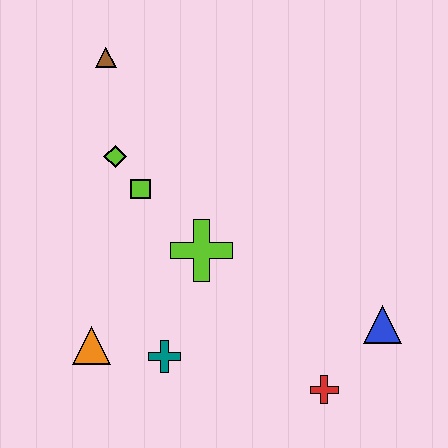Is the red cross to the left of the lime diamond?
No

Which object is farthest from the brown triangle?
The red cross is farthest from the brown triangle.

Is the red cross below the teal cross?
Yes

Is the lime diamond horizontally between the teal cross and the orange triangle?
Yes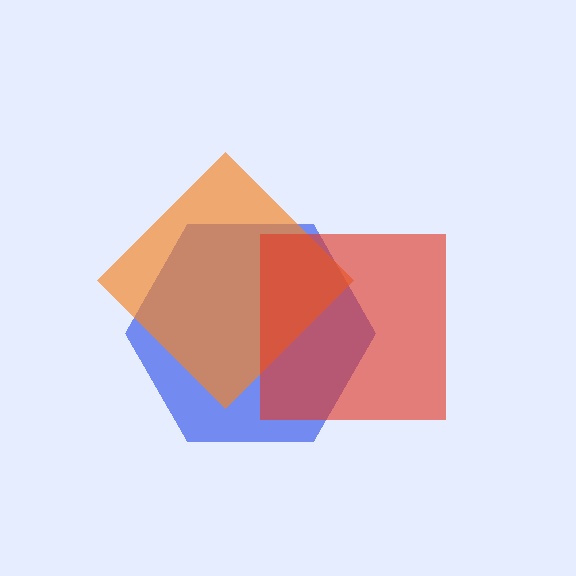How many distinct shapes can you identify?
There are 3 distinct shapes: a blue hexagon, an orange diamond, a red square.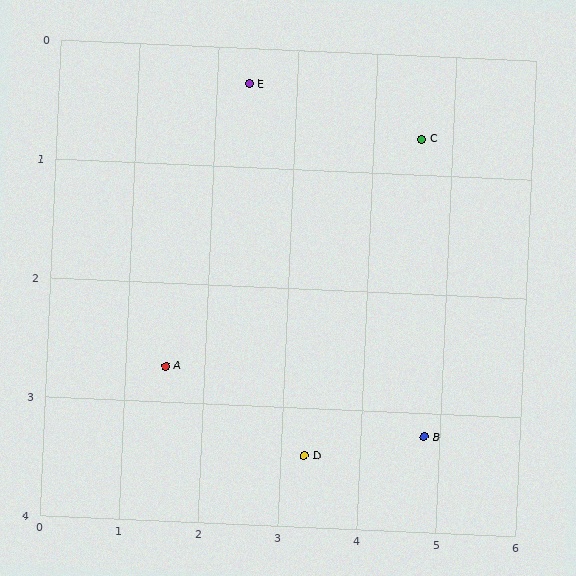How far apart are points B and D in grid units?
Points B and D are about 1.5 grid units apart.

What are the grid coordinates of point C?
Point C is at approximately (4.6, 0.7).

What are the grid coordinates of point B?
Point B is at approximately (4.8, 3.2).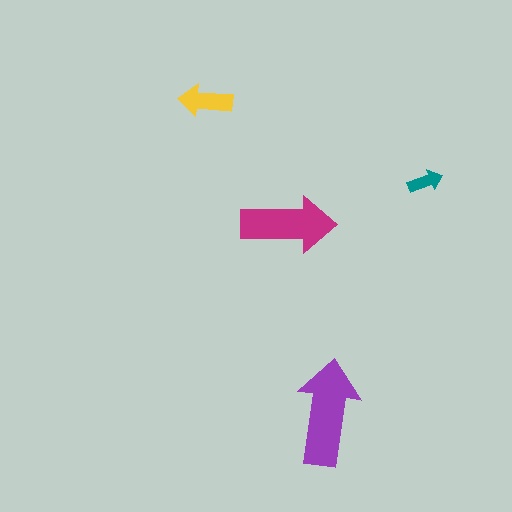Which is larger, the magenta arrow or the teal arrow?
The magenta one.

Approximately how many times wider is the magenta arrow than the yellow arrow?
About 2 times wider.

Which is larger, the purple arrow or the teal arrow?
The purple one.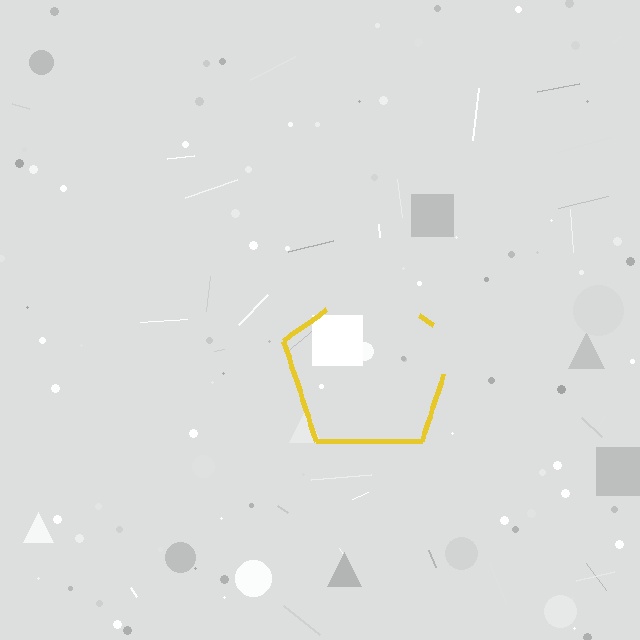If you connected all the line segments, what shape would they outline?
They would outline a pentagon.